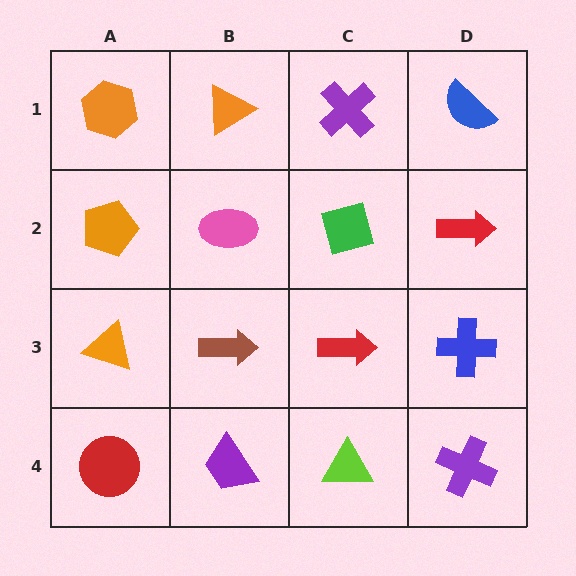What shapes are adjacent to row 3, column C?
A green square (row 2, column C), a lime triangle (row 4, column C), a brown arrow (row 3, column B), a blue cross (row 3, column D).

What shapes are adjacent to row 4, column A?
An orange triangle (row 3, column A), a purple trapezoid (row 4, column B).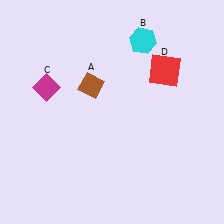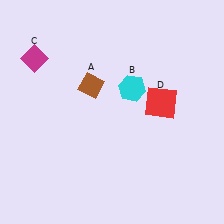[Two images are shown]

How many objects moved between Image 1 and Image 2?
3 objects moved between the two images.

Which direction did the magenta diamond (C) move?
The magenta diamond (C) moved up.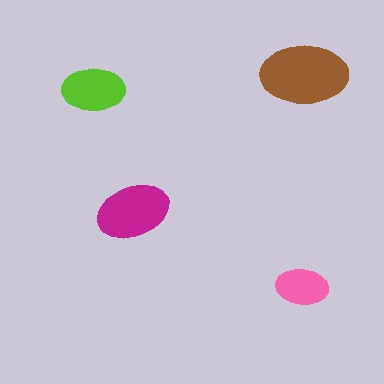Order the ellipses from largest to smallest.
the brown one, the magenta one, the lime one, the pink one.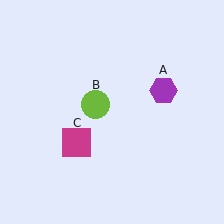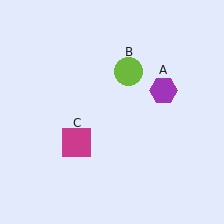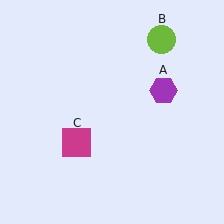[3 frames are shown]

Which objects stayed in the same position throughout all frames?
Purple hexagon (object A) and magenta square (object C) remained stationary.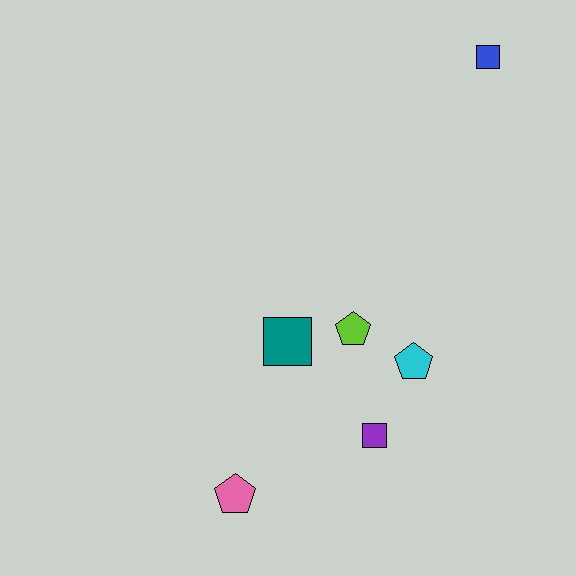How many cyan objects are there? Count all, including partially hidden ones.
There is 1 cyan object.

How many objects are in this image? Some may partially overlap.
There are 6 objects.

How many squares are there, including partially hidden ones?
There are 3 squares.